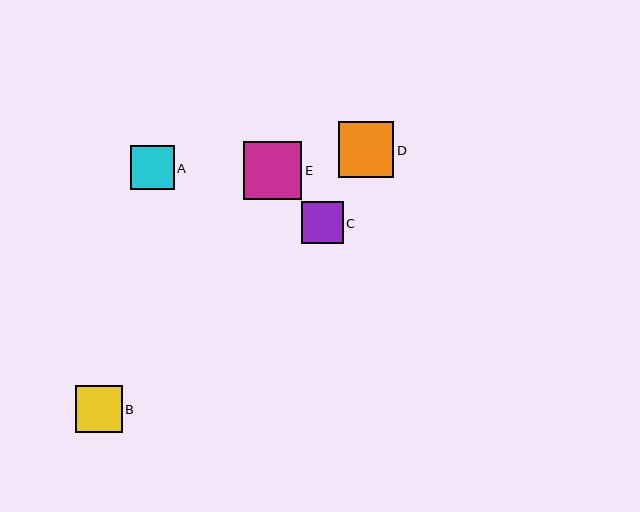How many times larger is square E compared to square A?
Square E is approximately 1.3 times the size of square A.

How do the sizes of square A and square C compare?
Square A and square C are approximately the same size.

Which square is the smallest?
Square C is the smallest with a size of approximately 42 pixels.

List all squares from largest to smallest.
From largest to smallest: E, D, B, A, C.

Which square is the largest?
Square E is the largest with a size of approximately 58 pixels.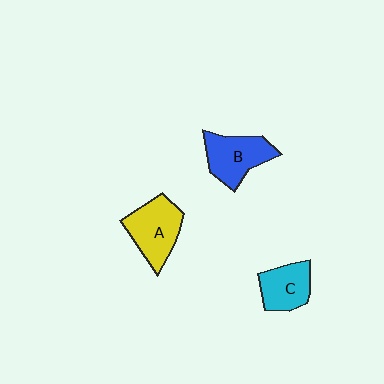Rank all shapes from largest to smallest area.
From largest to smallest: A (yellow), B (blue), C (cyan).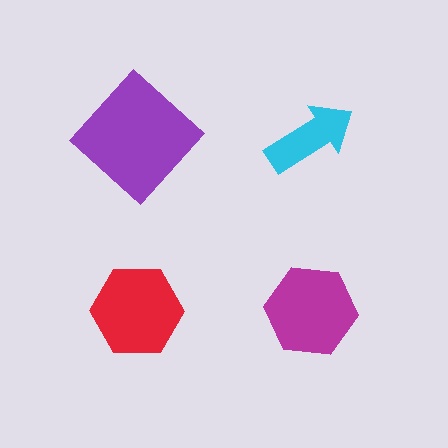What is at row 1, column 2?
A cyan arrow.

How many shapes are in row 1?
2 shapes.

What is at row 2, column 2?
A magenta hexagon.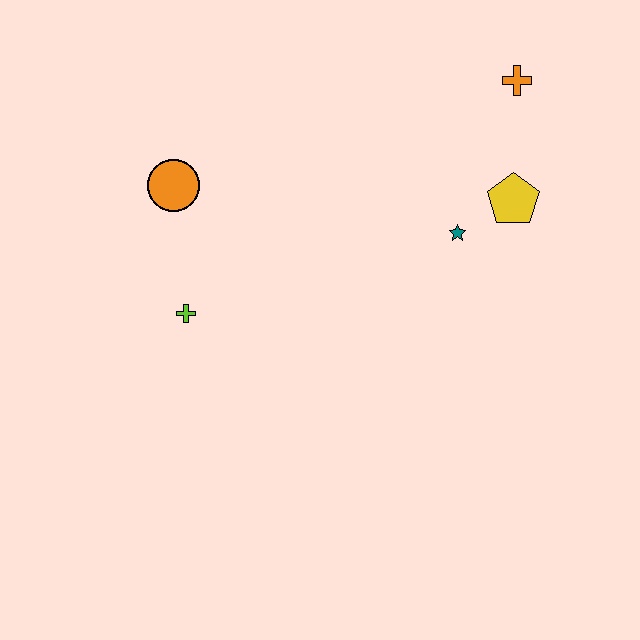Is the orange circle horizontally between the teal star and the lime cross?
No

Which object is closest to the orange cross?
The yellow pentagon is closest to the orange cross.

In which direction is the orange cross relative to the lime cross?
The orange cross is to the right of the lime cross.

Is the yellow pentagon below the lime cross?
No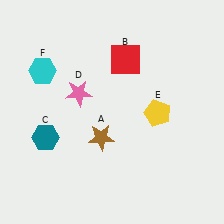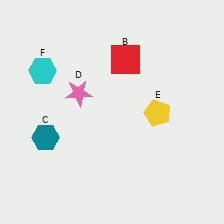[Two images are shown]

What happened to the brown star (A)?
The brown star (A) was removed in Image 2. It was in the bottom-left area of Image 1.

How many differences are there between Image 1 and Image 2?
There is 1 difference between the two images.